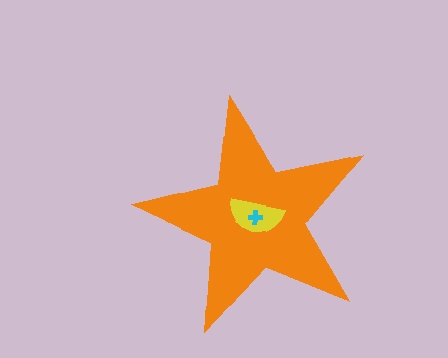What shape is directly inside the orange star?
The yellow semicircle.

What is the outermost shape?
The orange star.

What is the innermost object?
The cyan cross.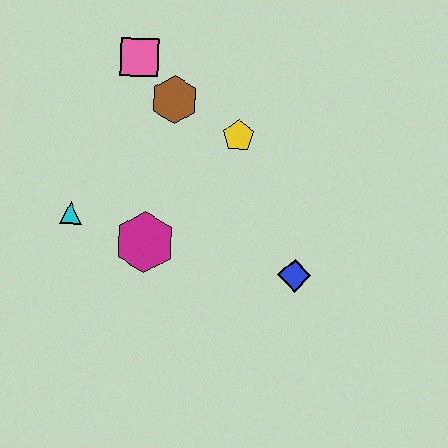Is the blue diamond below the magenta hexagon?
Yes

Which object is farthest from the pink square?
The blue diamond is farthest from the pink square.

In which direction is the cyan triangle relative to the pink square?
The cyan triangle is below the pink square.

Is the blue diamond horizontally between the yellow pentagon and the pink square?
No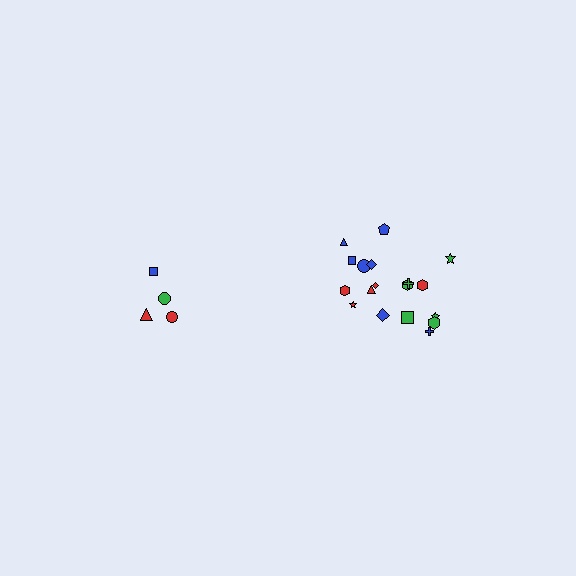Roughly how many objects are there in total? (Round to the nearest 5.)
Roughly 20 objects in total.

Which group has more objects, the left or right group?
The right group.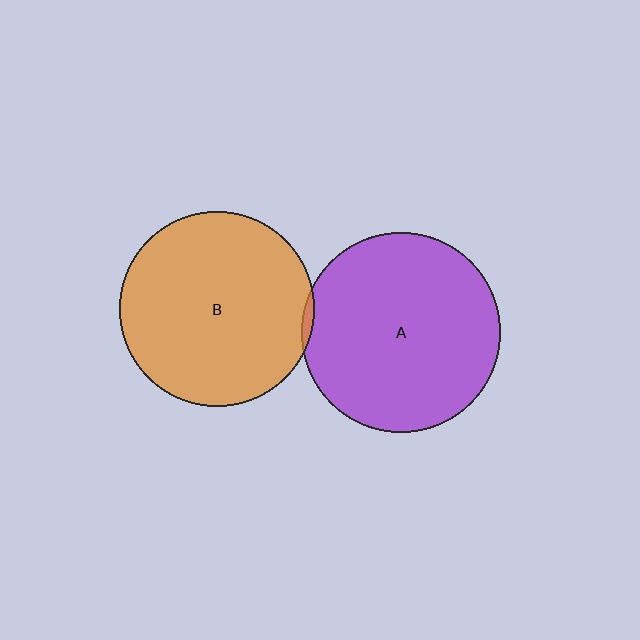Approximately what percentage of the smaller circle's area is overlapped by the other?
Approximately 5%.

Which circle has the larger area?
Circle A (purple).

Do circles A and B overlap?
Yes.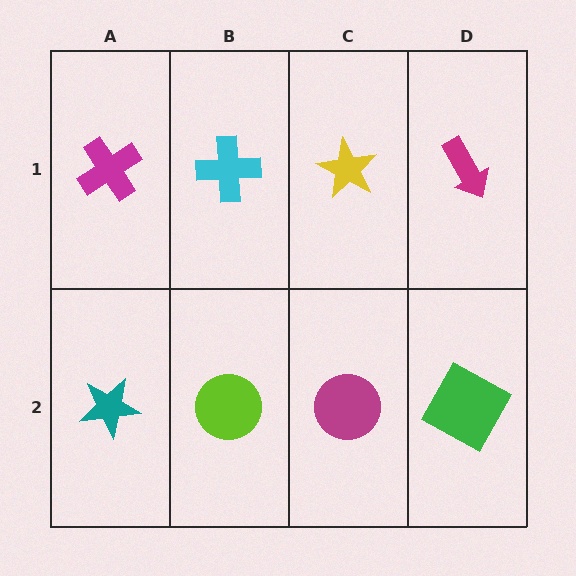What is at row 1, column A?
A magenta cross.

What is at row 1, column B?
A cyan cross.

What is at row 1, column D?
A magenta arrow.